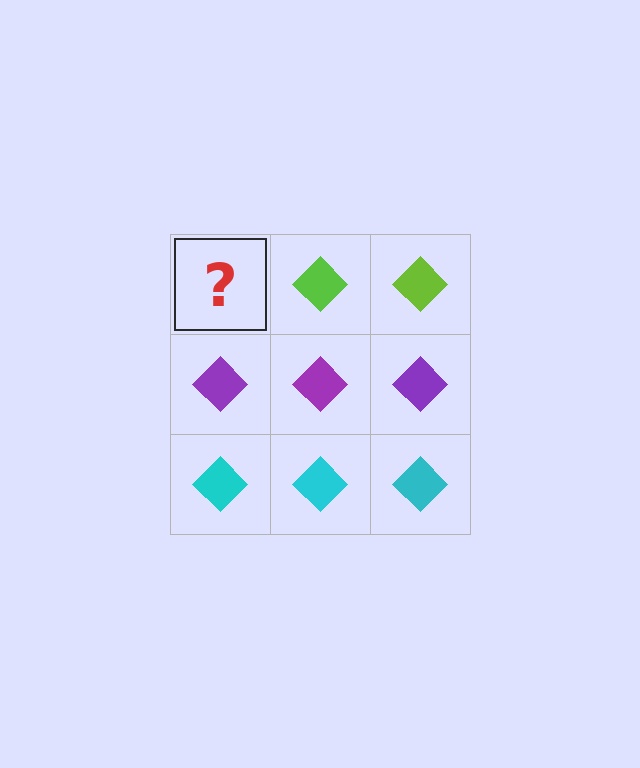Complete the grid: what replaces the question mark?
The question mark should be replaced with a lime diamond.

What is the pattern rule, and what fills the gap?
The rule is that each row has a consistent color. The gap should be filled with a lime diamond.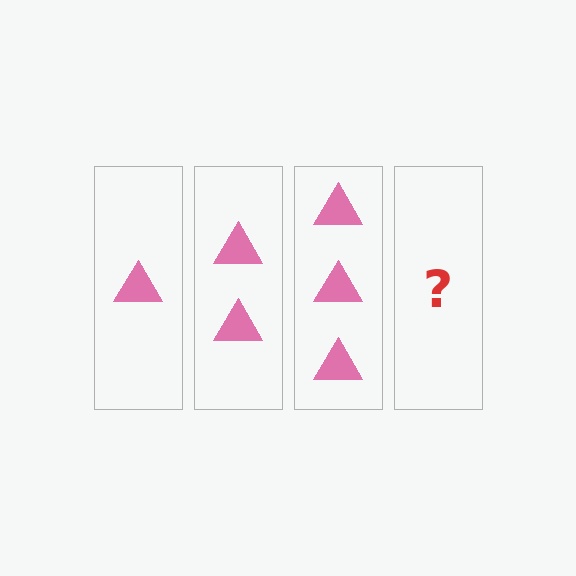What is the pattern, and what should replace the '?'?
The pattern is that each step adds one more triangle. The '?' should be 4 triangles.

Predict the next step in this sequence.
The next step is 4 triangles.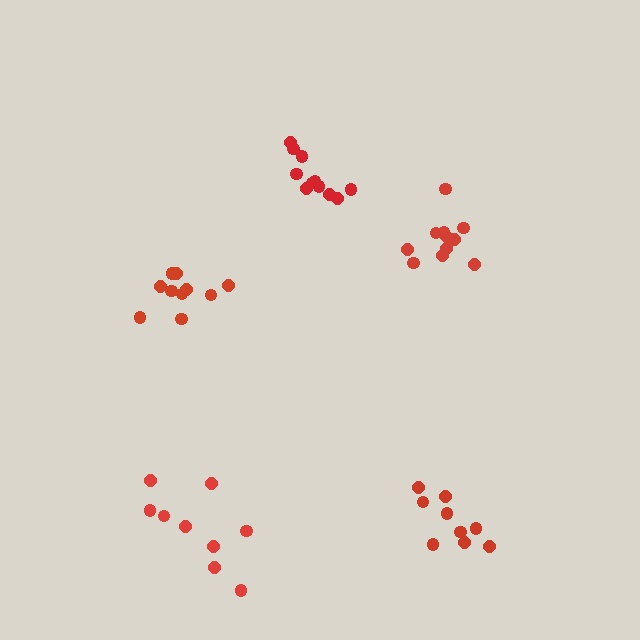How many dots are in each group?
Group 1: 10 dots, Group 2: 11 dots, Group 3: 9 dots, Group 4: 9 dots, Group 5: 11 dots (50 total).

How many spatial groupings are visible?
There are 5 spatial groupings.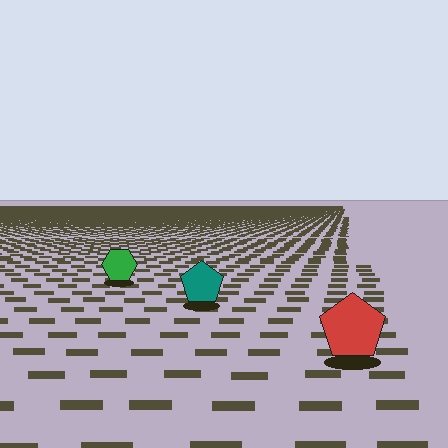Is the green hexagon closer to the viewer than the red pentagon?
No. The red pentagon is closer — you can tell from the texture gradient: the ground texture is coarser near it.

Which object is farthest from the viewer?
The green hexagon is farthest from the viewer. It appears smaller and the ground texture around it is denser.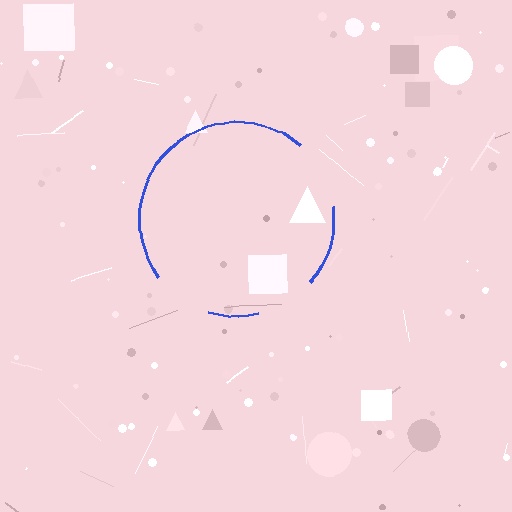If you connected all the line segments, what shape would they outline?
They would outline a circle.